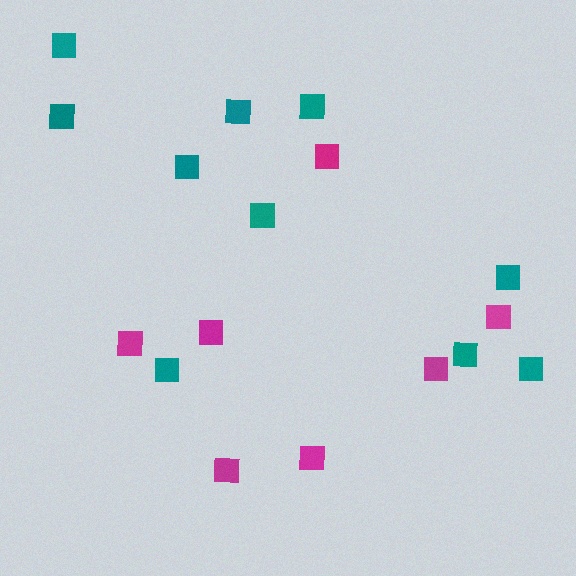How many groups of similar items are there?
There are 2 groups: one group of teal squares (10) and one group of magenta squares (7).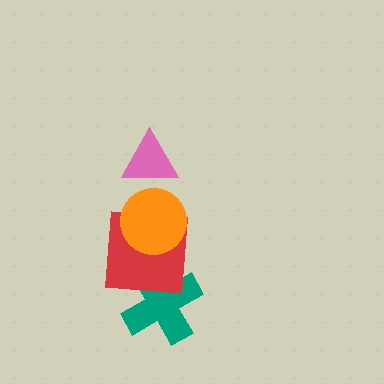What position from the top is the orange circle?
The orange circle is 2nd from the top.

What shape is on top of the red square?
The orange circle is on top of the red square.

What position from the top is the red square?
The red square is 3rd from the top.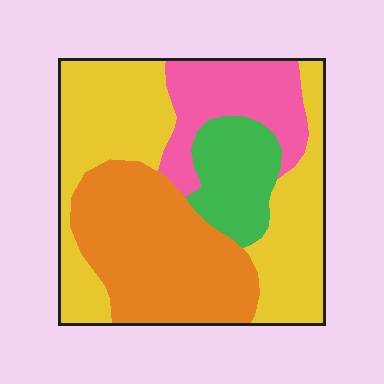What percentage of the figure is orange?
Orange takes up about one third (1/3) of the figure.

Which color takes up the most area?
Yellow, at roughly 40%.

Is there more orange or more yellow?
Yellow.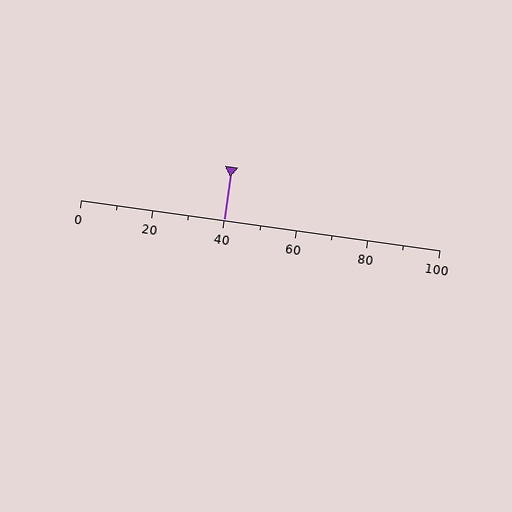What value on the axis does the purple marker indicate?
The marker indicates approximately 40.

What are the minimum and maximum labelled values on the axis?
The axis runs from 0 to 100.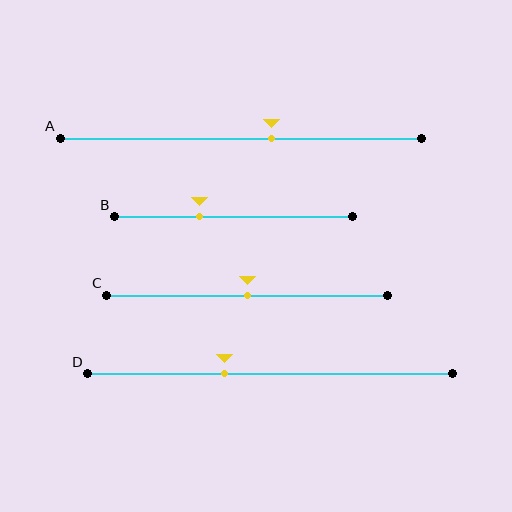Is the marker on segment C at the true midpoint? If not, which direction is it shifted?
Yes, the marker on segment C is at the true midpoint.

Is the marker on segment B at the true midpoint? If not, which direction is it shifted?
No, the marker on segment B is shifted to the left by about 14% of the segment length.